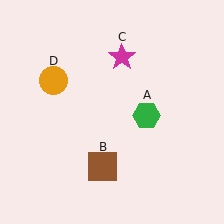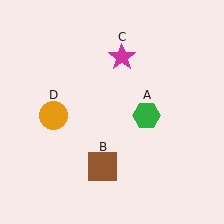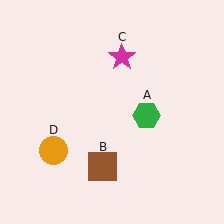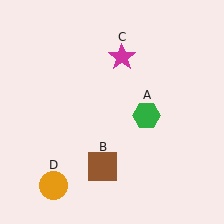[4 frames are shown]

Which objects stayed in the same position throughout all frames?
Green hexagon (object A) and brown square (object B) and magenta star (object C) remained stationary.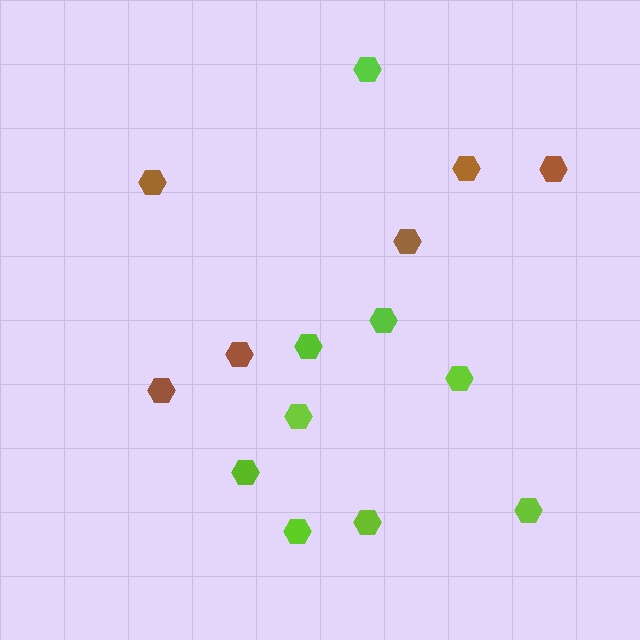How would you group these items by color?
There are 2 groups: one group of brown hexagons (6) and one group of lime hexagons (9).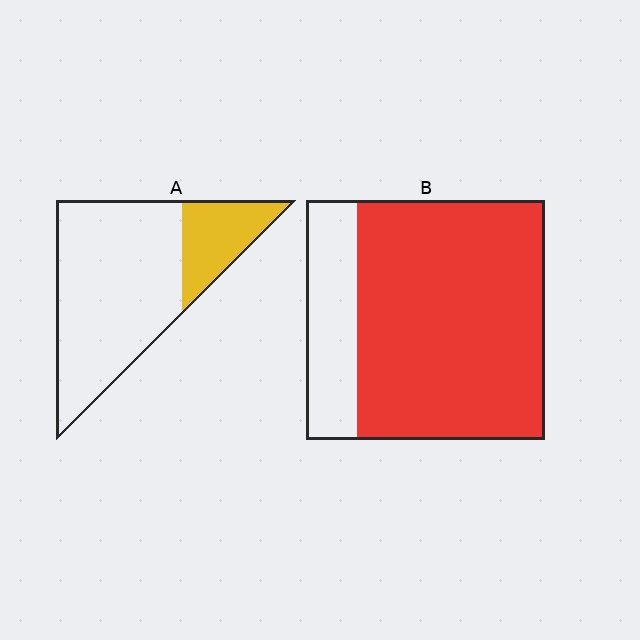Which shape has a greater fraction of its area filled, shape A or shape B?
Shape B.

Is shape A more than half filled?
No.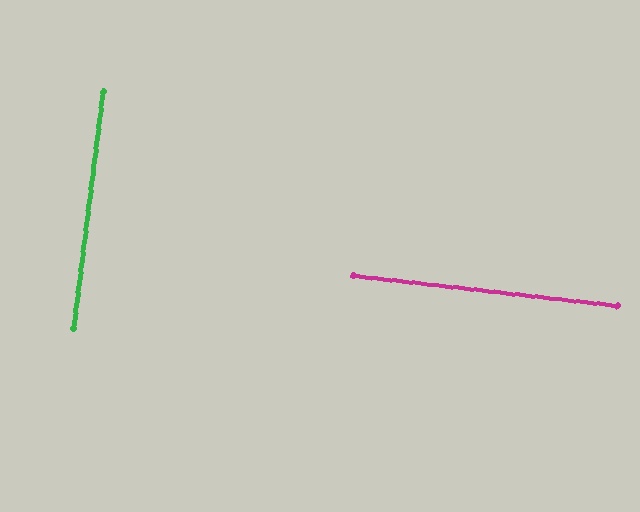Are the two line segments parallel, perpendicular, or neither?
Perpendicular — they meet at approximately 89°.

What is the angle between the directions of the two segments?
Approximately 89 degrees.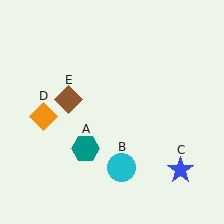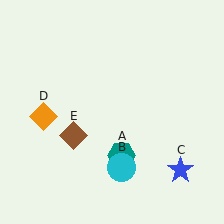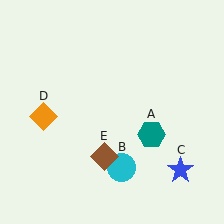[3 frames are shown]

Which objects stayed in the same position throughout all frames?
Cyan circle (object B) and blue star (object C) and orange diamond (object D) remained stationary.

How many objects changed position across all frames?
2 objects changed position: teal hexagon (object A), brown diamond (object E).